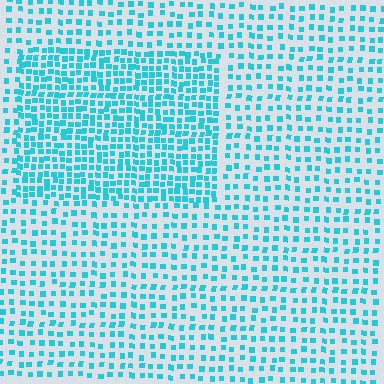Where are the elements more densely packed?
The elements are more densely packed inside the rectangle boundary.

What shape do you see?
I see a rectangle.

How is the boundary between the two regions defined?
The boundary is defined by a change in element density (approximately 1.9x ratio). All elements are the same color, size, and shape.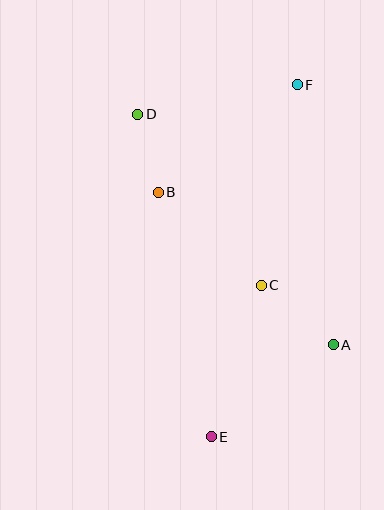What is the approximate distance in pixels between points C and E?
The distance between C and E is approximately 159 pixels.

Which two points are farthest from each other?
Points E and F are farthest from each other.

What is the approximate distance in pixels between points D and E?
The distance between D and E is approximately 330 pixels.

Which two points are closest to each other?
Points B and D are closest to each other.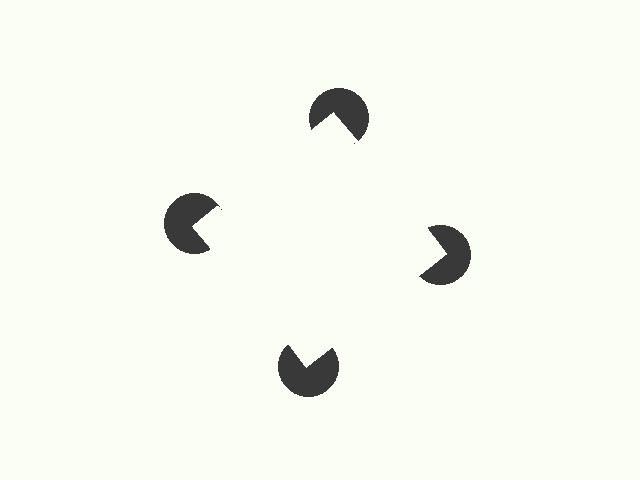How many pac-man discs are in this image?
There are 4 — one at each vertex of the illusory square.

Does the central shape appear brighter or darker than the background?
It typically appears slightly brighter than the background, even though no actual brightness change is drawn.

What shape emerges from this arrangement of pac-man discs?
An illusory square — its edges are inferred from the aligned wedge cuts in the pac-man discs, not physically drawn.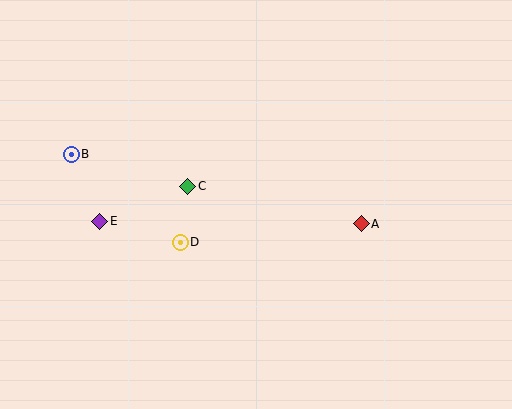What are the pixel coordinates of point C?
Point C is at (188, 186).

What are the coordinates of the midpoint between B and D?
The midpoint between B and D is at (126, 198).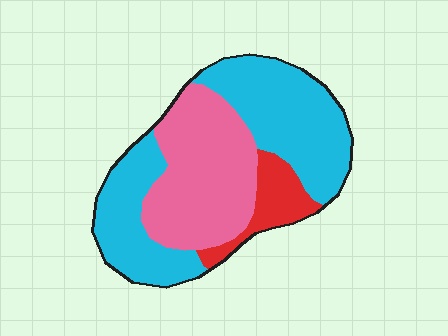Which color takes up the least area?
Red, at roughly 10%.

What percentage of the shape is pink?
Pink takes up about three eighths (3/8) of the shape.